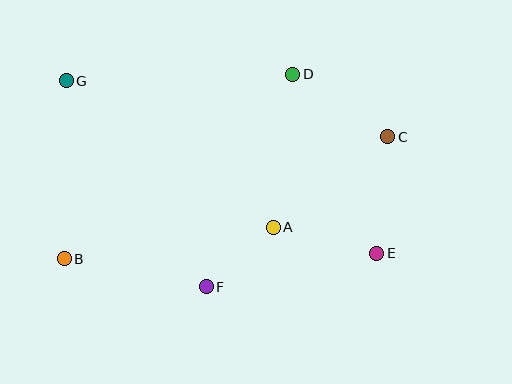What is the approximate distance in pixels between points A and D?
The distance between A and D is approximately 154 pixels.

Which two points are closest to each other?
Points A and F are closest to each other.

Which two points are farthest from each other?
Points E and G are farthest from each other.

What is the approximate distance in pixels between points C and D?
The distance between C and D is approximately 114 pixels.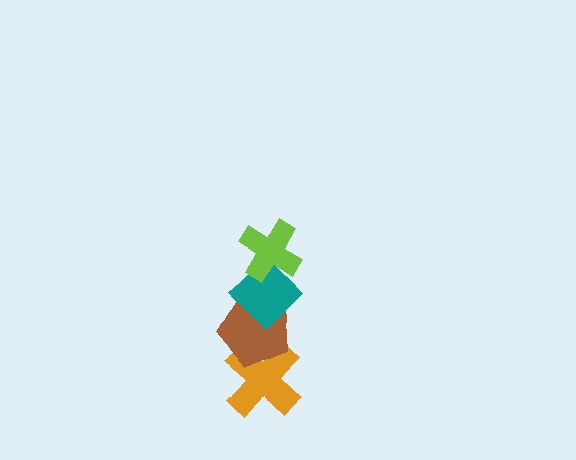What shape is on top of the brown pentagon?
The teal diamond is on top of the brown pentagon.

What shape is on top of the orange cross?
The brown pentagon is on top of the orange cross.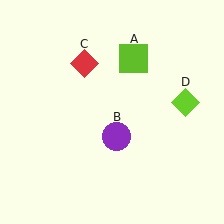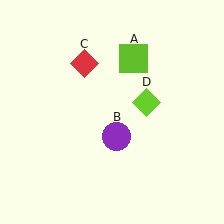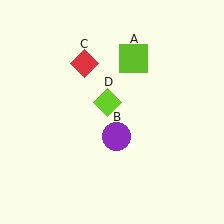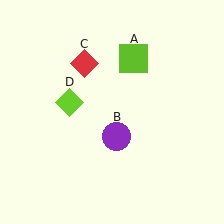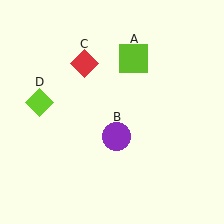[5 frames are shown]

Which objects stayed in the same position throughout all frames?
Lime square (object A) and purple circle (object B) and red diamond (object C) remained stationary.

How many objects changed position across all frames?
1 object changed position: lime diamond (object D).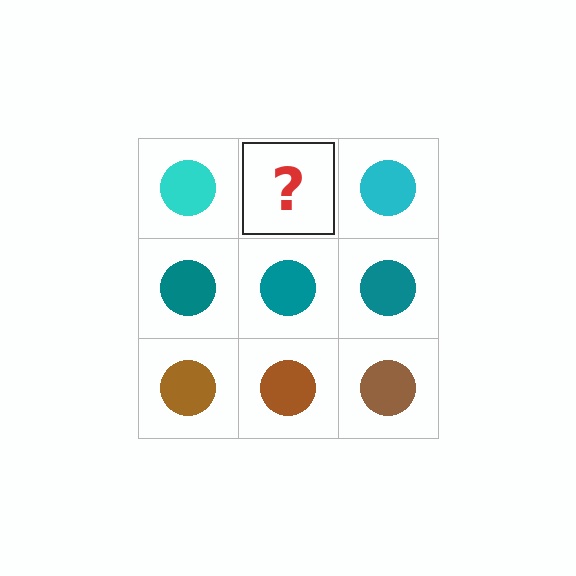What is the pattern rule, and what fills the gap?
The rule is that each row has a consistent color. The gap should be filled with a cyan circle.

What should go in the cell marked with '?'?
The missing cell should contain a cyan circle.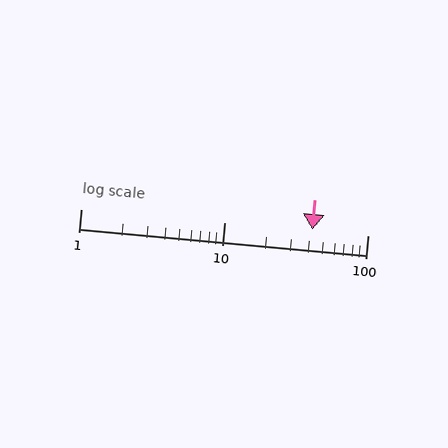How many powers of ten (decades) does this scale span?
The scale spans 2 decades, from 1 to 100.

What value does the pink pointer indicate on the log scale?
The pointer indicates approximately 41.